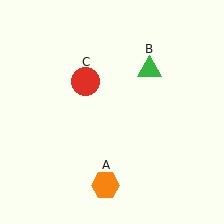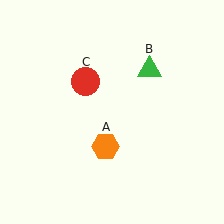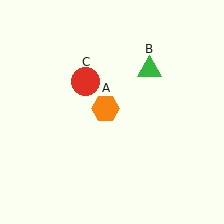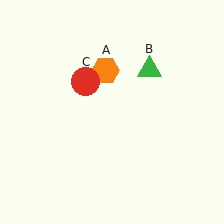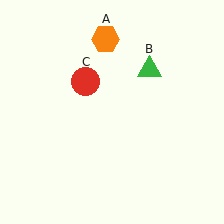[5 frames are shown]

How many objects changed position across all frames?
1 object changed position: orange hexagon (object A).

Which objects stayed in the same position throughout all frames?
Green triangle (object B) and red circle (object C) remained stationary.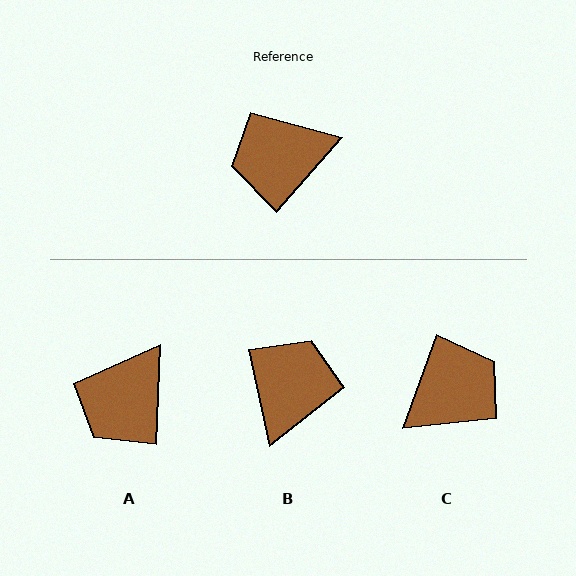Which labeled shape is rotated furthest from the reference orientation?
C, about 159 degrees away.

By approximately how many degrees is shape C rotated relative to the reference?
Approximately 159 degrees clockwise.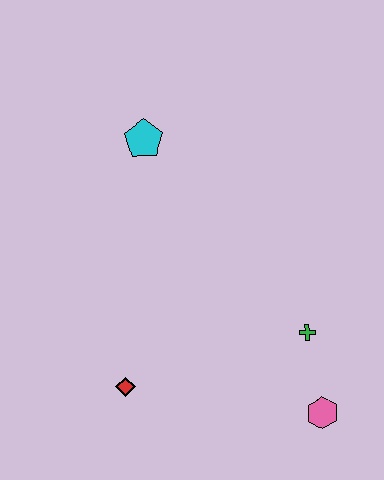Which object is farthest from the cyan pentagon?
The pink hexagon is farthest from the cyan pentagon.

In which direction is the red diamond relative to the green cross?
The red diamond is to the left of the green cross.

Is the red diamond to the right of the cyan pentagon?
No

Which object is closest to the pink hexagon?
The green cross is closest to the pink hexagon.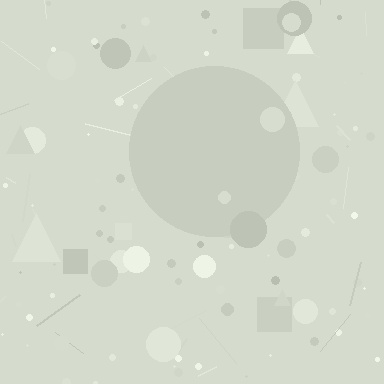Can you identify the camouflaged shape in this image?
The camouflaged shape is a circle.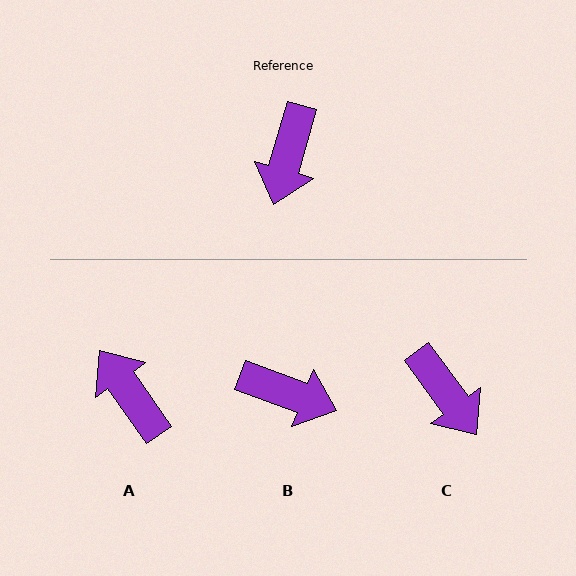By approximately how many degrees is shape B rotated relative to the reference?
Approximately 86 degrees counter-clockwise.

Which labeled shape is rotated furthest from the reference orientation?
A, about 129 degrees away.